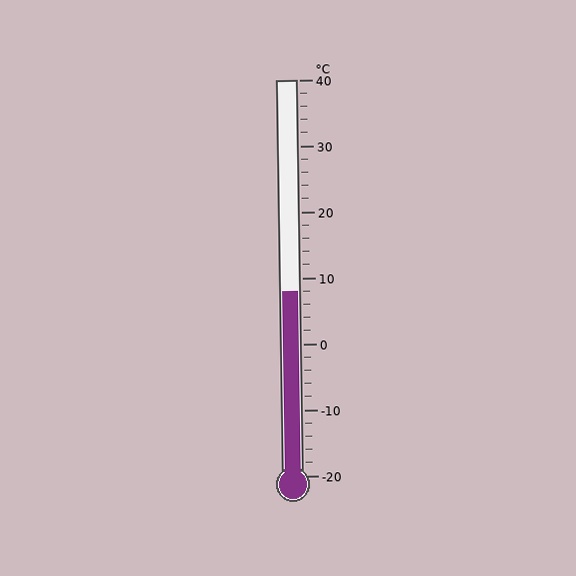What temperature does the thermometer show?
The thermometer shows approximately 8°C.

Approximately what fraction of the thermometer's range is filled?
The thermometer is filled to approximately 45% of its range.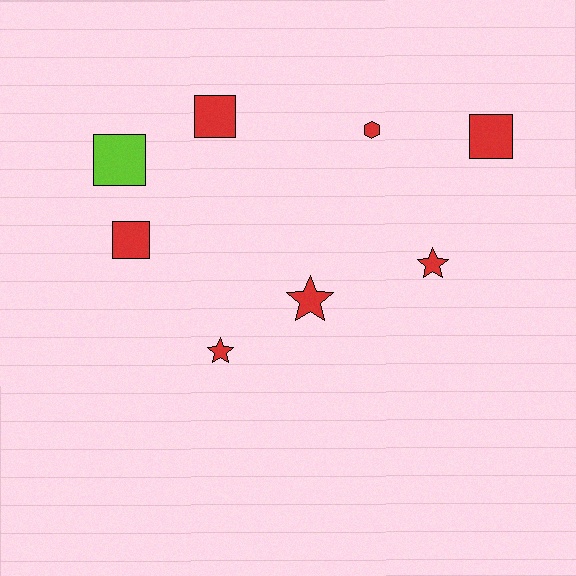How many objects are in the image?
There are 8 objects.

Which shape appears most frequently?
Square, with 4 objects.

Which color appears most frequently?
Red, with 7 objects.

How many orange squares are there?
There are no orange squares.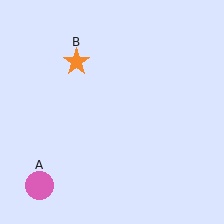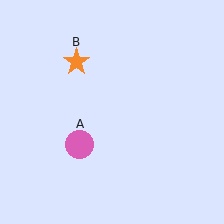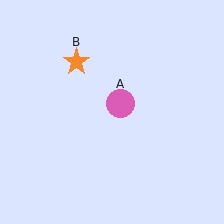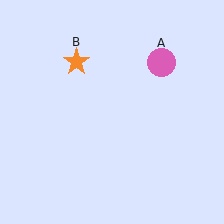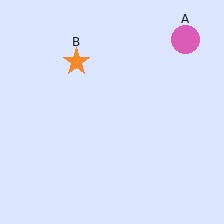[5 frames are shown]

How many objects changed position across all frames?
1 object changed position: pink circle (object A).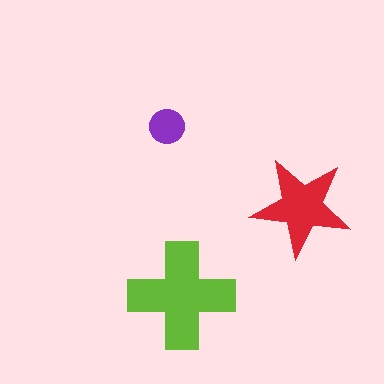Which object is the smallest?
The purple circle.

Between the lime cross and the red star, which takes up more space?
The lime cross.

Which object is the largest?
The lime cross.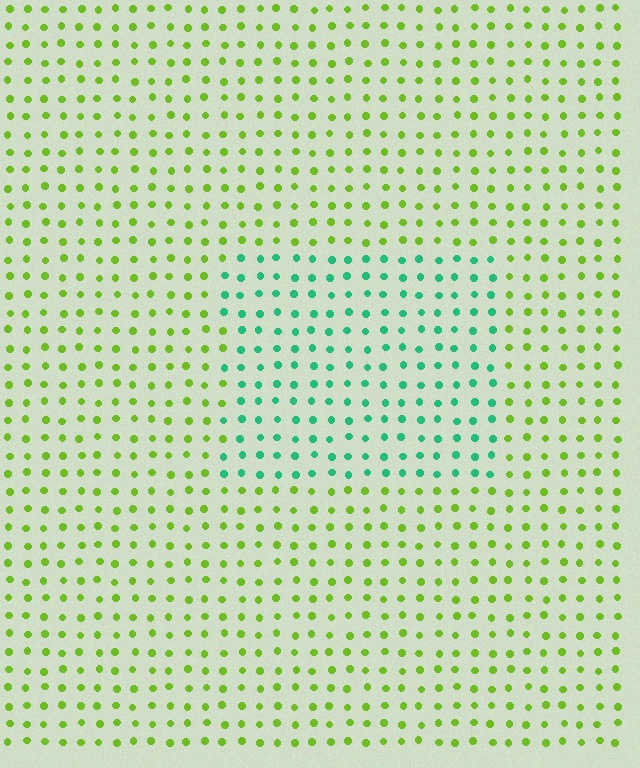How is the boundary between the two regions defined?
The boundary is defined purely by a slight shift in hue (about 63 degrees). Spacing, size, and orientation are identical on both sides.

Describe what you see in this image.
The image is filled with small lime elements in a uniform arrangement. A rectangle-shaped region is visible where the elements are tinted to a slightly different hue, forming a subtle color boundary.